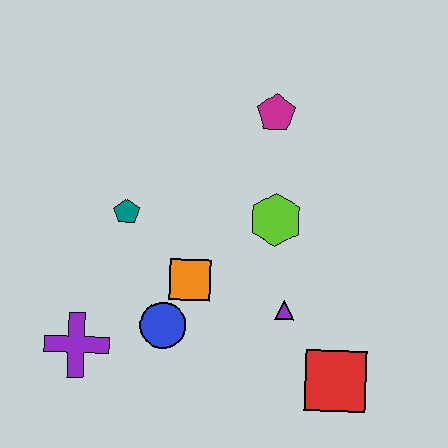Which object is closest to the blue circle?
The orange square is closest to the blue circle.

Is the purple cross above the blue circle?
No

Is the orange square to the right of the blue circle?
Yes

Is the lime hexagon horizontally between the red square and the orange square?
Yes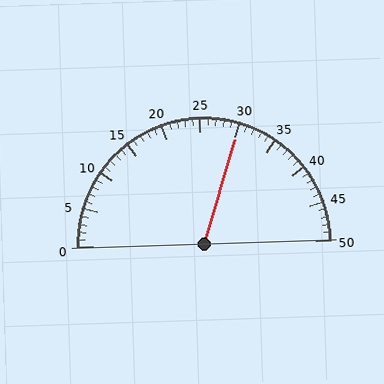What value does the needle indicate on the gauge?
The needle indicates approximately 30.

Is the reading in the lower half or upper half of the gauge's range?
The reading is in the upper half of the range (0 to 50).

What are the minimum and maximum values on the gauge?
The gauge ranges from 0 to 50.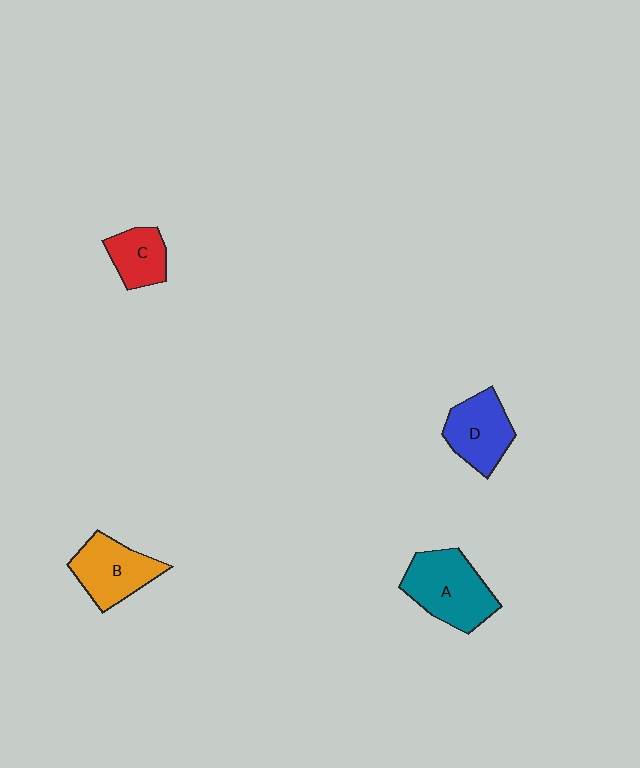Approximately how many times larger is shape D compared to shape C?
Approximately 1.4 times.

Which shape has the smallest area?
Shape C (red).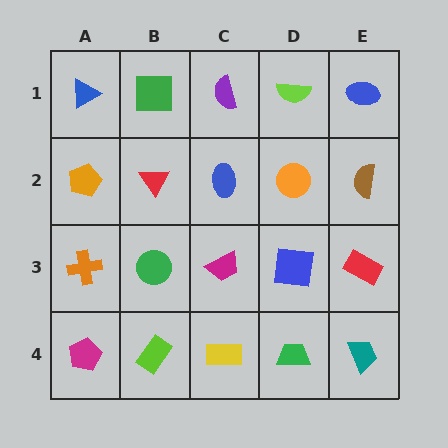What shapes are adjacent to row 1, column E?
A brown semicircle (row 2, column E), a lime semicircle (row 1, column D).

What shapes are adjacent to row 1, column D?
An orange circle (row 2, column D), a purple semicircle (row 1, column C), a blue ellipse (row 1, column E).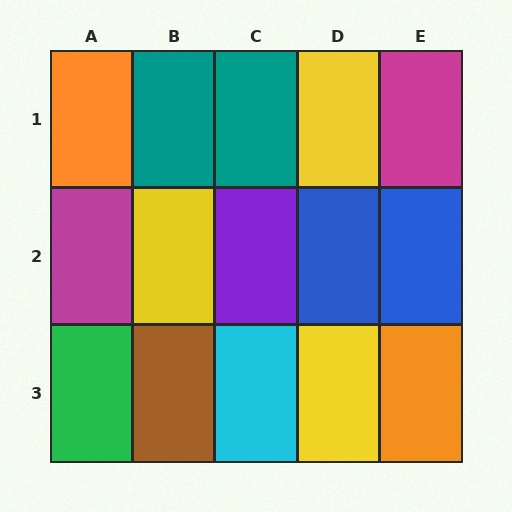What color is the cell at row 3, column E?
Orange.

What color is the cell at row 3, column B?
Brown.